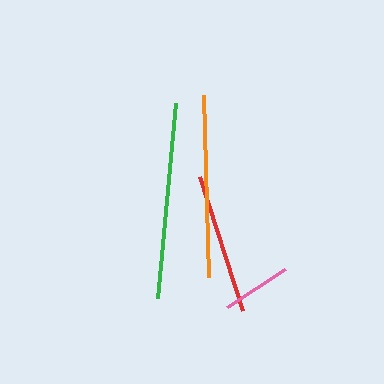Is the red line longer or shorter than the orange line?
The orange line is longer than the red line.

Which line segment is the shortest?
The pink line is the shortest at approximately 69 pixels.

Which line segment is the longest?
The green line is the longest at approximately 196 pixels.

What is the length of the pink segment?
The pink segment is approximately 69 pixels long.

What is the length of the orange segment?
The orange segment is approximately 182 pixels long.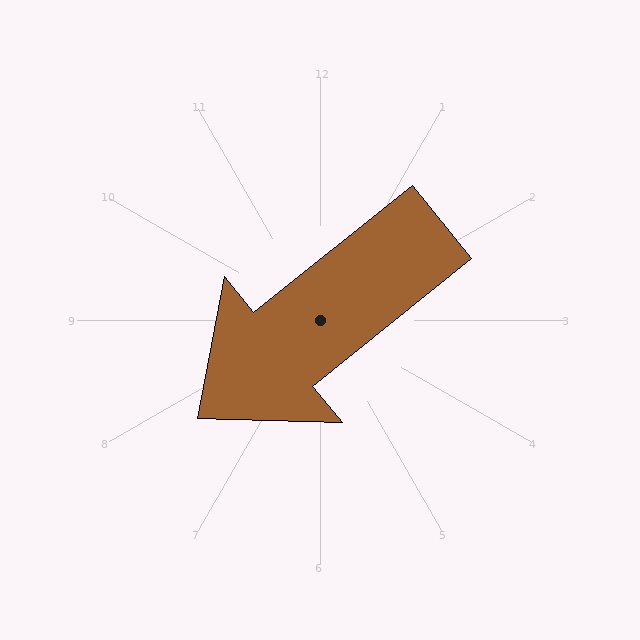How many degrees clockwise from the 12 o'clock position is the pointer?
Approximately 231 degrees.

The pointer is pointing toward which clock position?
Roughly 8 o'clock.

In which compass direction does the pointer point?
Southwest.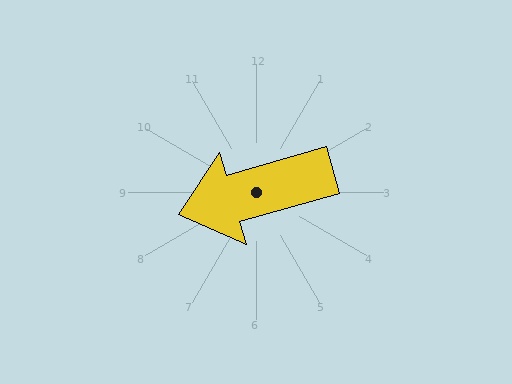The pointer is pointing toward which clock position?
Roughly 8 o'clock.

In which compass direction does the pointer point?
West.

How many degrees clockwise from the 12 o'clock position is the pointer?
Approximately 254 degrees.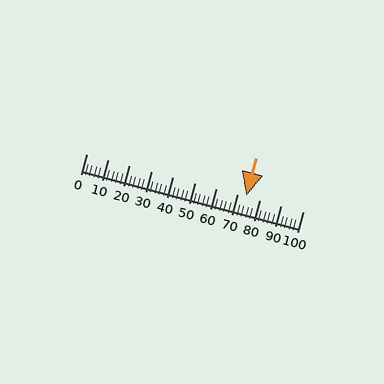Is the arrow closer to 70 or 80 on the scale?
The arrow is closer to 70.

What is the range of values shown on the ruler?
The ruler shows values from 0 to 100.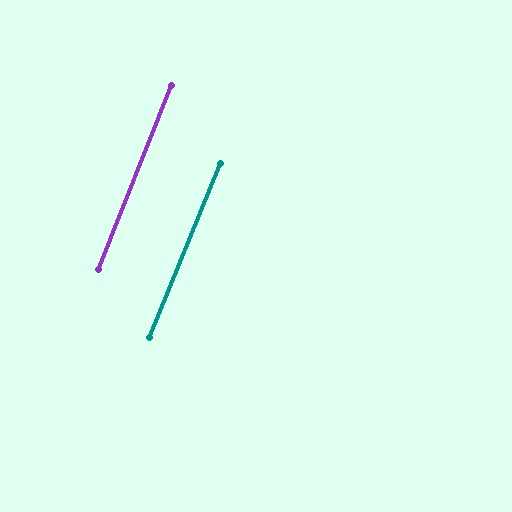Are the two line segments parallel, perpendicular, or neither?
Parallel — their directions differ by only 0.7°.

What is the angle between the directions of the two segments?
Approximately 1 degree.